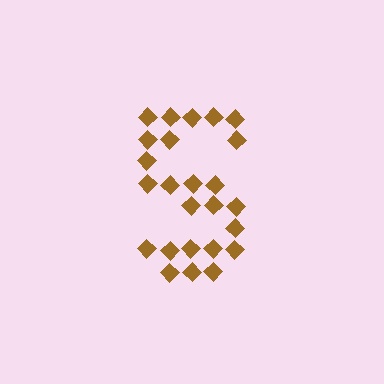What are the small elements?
The small elements are diamonds.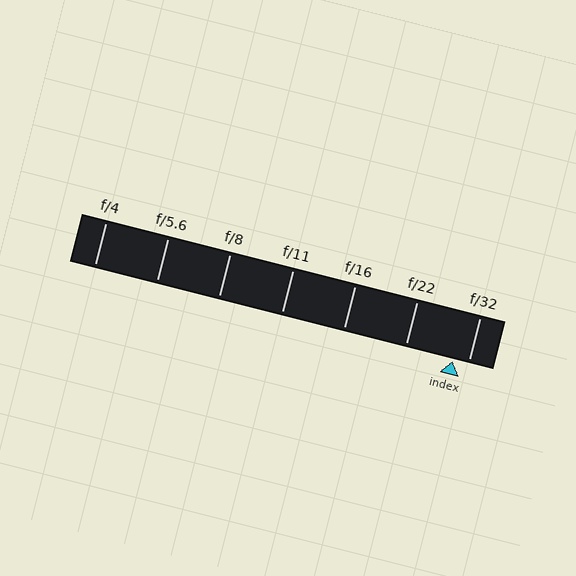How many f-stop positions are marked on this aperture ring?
There are 7 f-stop positions marked.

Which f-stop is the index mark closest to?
The index mark is closest to f/32.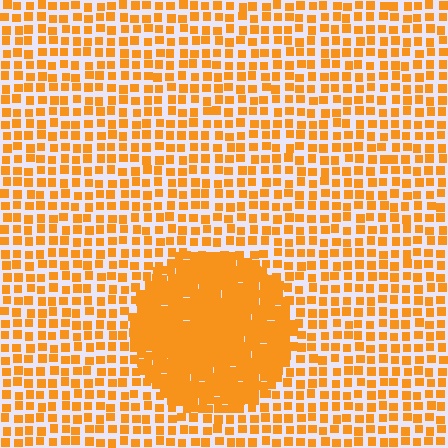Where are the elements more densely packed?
The elements are more densely packed inside the circle boundary.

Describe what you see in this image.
The image contains small orange elements arranged at two different densities. A circle-shaped region is visible where the elements are more densely packed than the surrounding area.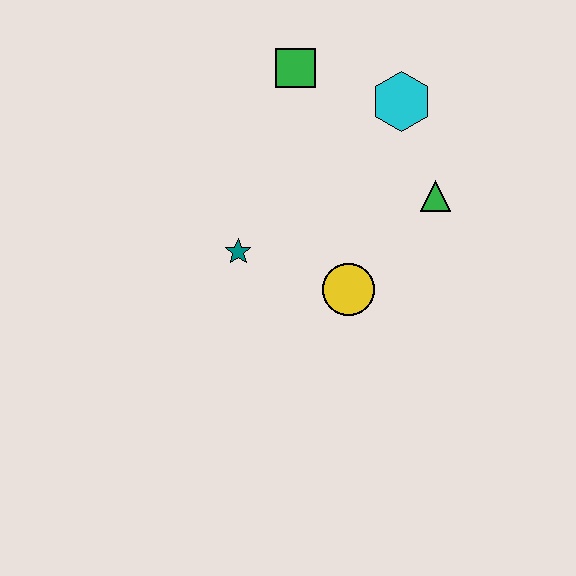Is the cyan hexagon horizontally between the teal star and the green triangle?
Yes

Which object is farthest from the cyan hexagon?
The teal star is farthest from the cyan hexagon.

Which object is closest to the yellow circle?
The teal star is closest to the yellow circle.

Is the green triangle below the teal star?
No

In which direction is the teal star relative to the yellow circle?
The teal star is to the left of the yellow circle.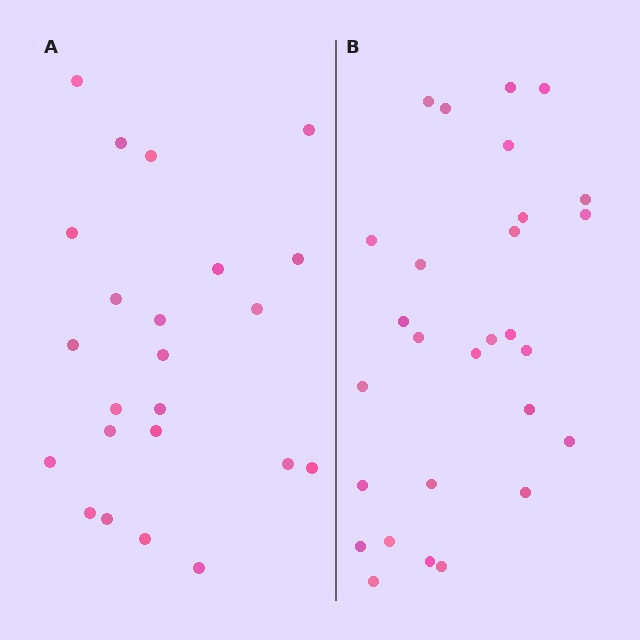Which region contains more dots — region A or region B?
Region B (the right region) has more dots.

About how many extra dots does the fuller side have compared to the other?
Region B has about 5 more dots than region A.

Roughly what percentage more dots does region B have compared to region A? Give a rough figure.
About 20% more.